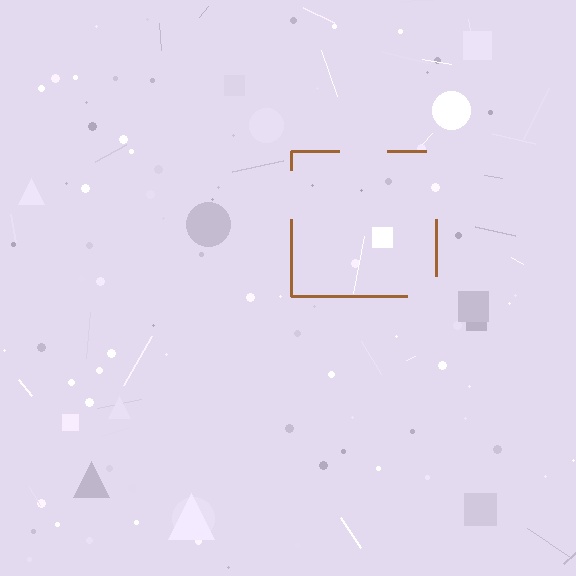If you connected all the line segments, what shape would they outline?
They would outline a square.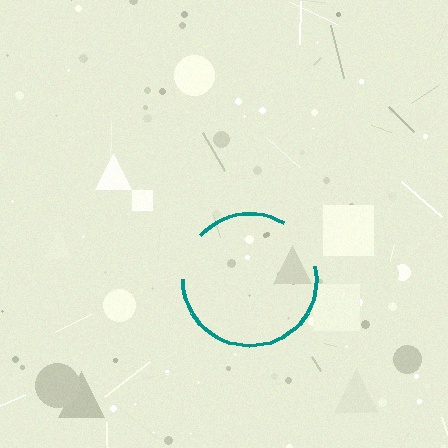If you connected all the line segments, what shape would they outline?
They would outline a circle.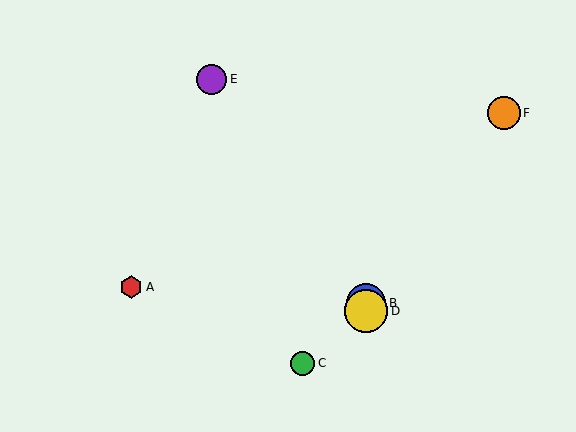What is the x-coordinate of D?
Object D is at x≈366.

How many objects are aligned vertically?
2 objects (B, D) are aligned vertically.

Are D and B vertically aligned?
Yes, both are at x≈366.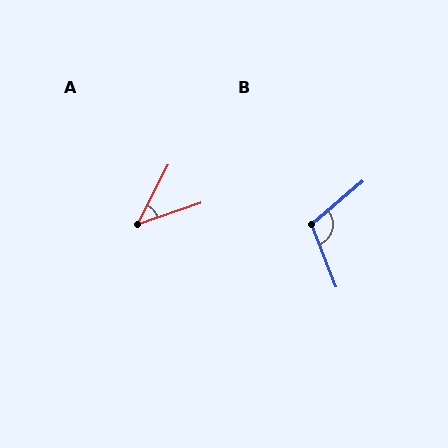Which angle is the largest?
B, at approximately 108 degrees.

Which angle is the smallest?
A, at approximately 44 degrees.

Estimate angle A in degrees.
Approximately 44 degrees.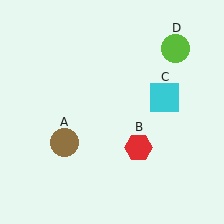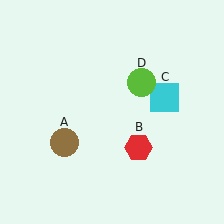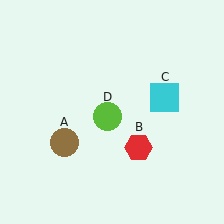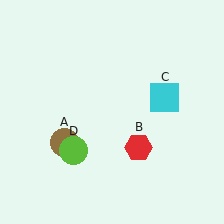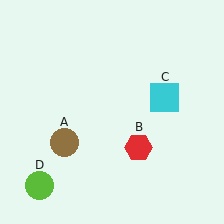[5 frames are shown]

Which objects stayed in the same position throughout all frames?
Brown circle (object A) and red hexagon (object B) and cyan square (object C) remained stationary.